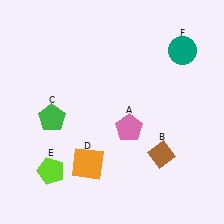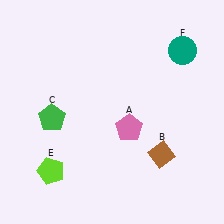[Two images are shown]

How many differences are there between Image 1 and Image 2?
There is 1 difference between the two images.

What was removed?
The orange square (D) was removed in Image 2.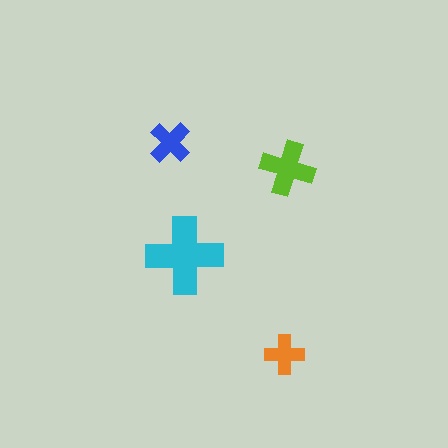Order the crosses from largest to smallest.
the cyan one, the lime one, the blue one, the orange one.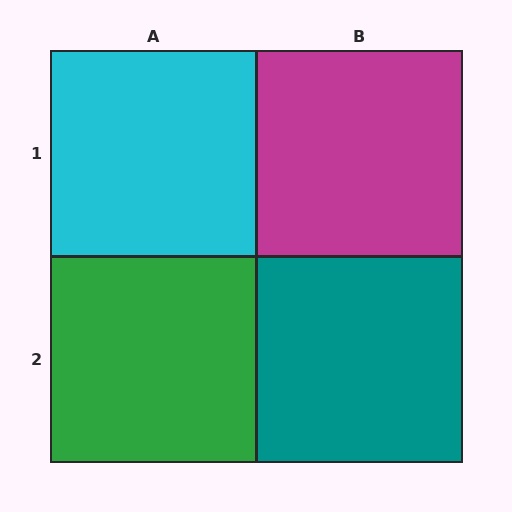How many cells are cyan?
1 cell is cyan.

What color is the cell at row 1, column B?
Magenta.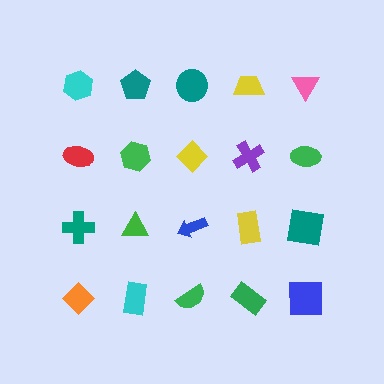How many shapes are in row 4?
5 shapes.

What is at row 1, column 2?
A teal pentagon.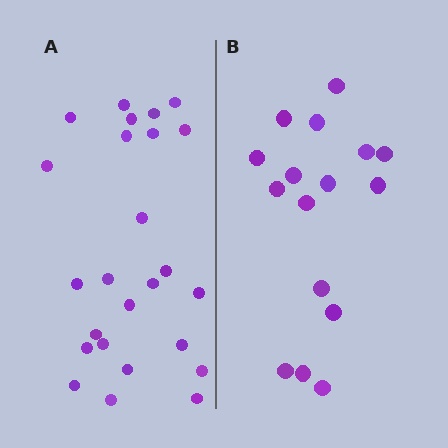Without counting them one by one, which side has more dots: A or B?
Region A (the left region) has more dots.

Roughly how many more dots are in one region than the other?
Region A has roughly 8 or so more dots than region B.